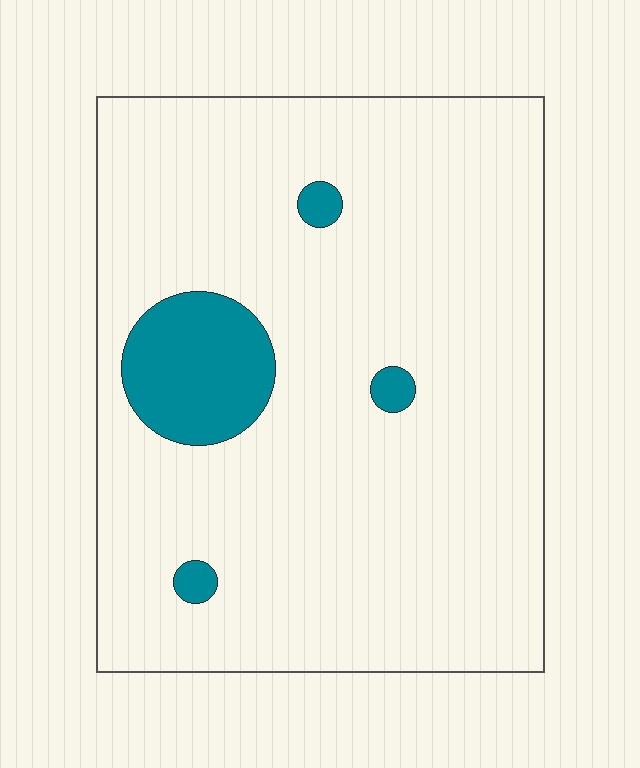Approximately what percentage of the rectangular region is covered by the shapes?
Approximately 10%.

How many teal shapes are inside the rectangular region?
4.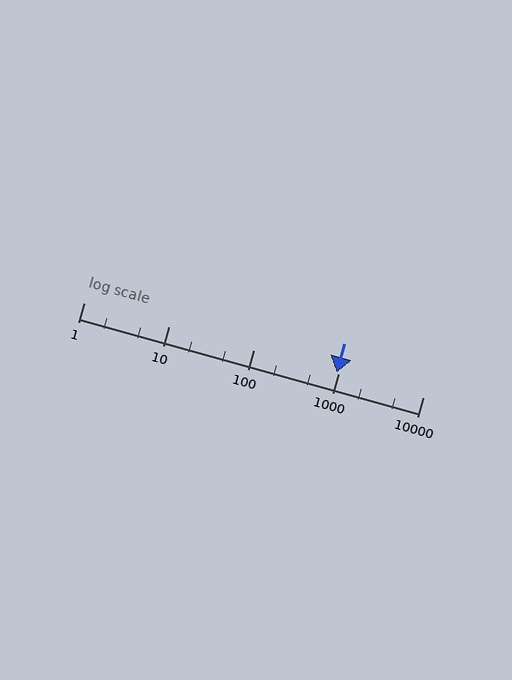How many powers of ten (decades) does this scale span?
The scale spans 4 decades, from 1 to 10000.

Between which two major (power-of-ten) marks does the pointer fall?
The pointer is between 100 and 1000.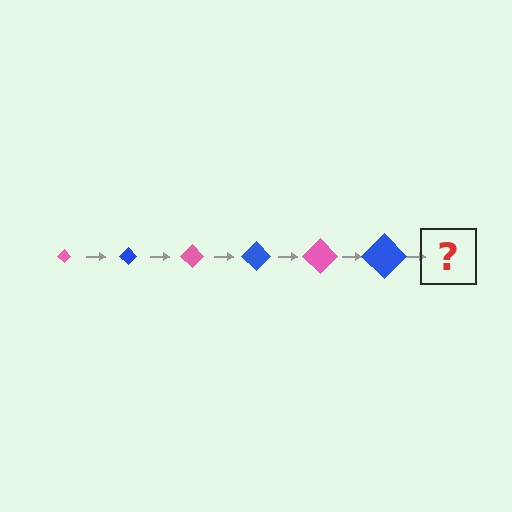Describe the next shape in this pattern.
It should be a pink diamond, larger than the previous one.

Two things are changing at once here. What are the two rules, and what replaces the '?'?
The two rules are that the diamond grows larger each step and the color cycles through pink and blue. The '?' should be a pink diamond, larger than the previous one.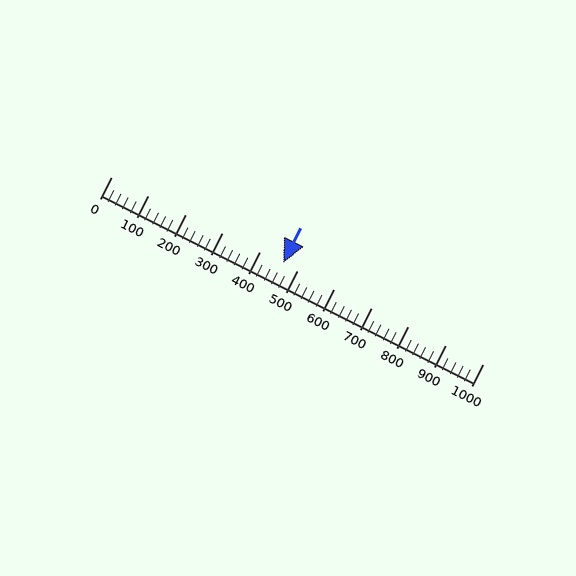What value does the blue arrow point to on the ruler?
The blue arrow points to approximately 462.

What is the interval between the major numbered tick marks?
The major tick marks are spaced 100 units apart.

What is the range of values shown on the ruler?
The ruler shows values from 0 to 1000.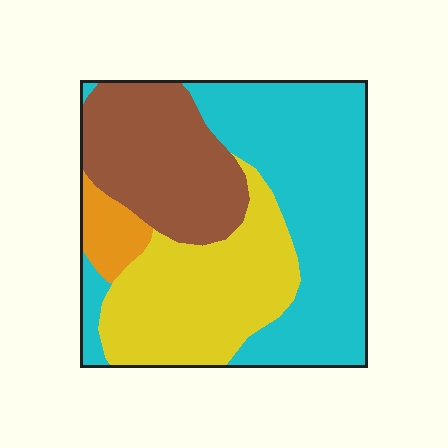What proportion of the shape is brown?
Brown takes up about one quarter (1/4) of the shape.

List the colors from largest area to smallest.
From largest to smallest: cyan, yellow, brown, orange.